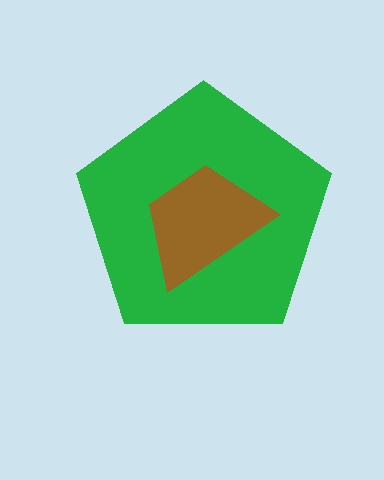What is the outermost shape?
The green pentagon.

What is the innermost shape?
The brown trapezoid.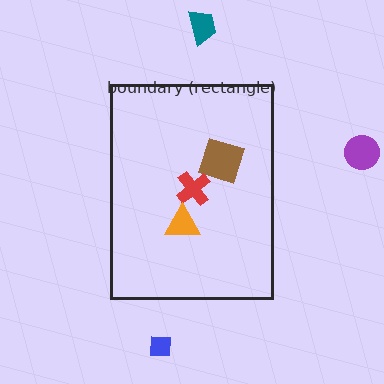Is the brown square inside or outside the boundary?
Inside.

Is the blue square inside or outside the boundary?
Outside.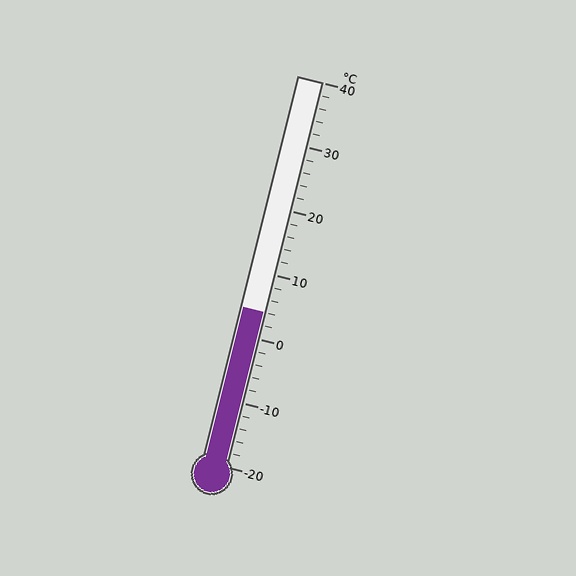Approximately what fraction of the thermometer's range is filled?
The thermometer is filled to approximately 40% of its range.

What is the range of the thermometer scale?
The thermometer scale ranges from -20°C to 40°C.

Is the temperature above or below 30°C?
The temperature is below 30°C.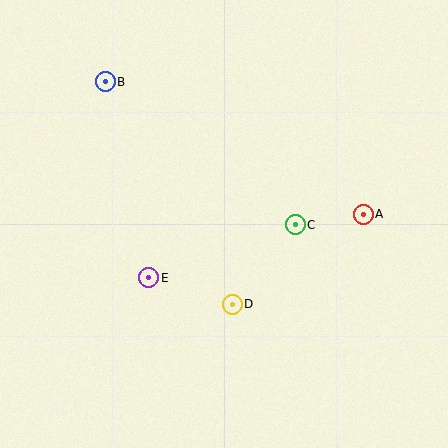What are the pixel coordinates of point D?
Point D is at (232, 304).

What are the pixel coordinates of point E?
Point E is at (149, 278).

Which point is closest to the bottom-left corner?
Point E is closest to the bottom-left corner.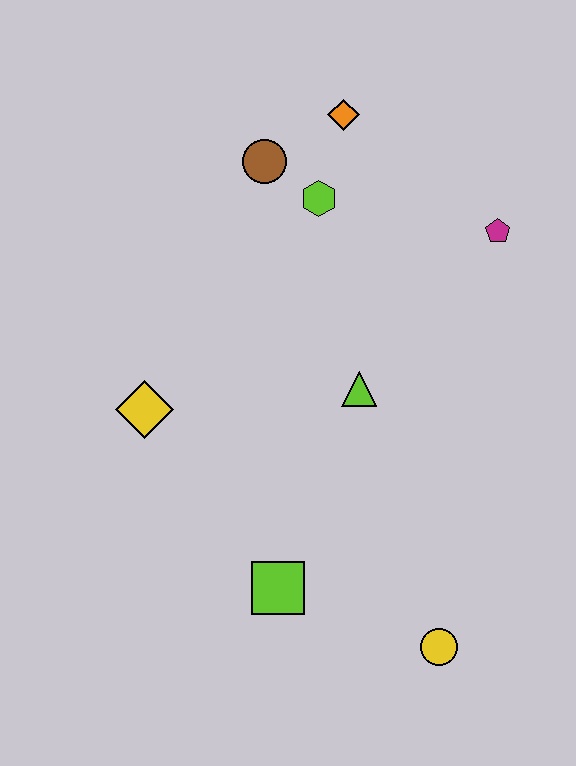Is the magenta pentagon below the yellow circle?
No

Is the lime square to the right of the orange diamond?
No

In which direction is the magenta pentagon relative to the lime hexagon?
The magenta pentagon is to the right of the lime hexagon.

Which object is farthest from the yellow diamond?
The magenta pentagon is farthest from the yellow diamond.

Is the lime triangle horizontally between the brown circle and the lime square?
No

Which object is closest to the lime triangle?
The lime hexagon is closest to the lime triangle.